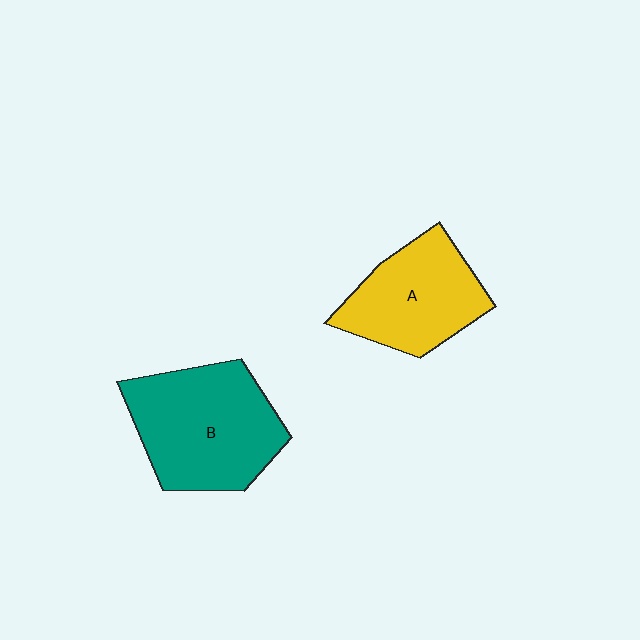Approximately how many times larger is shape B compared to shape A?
Approximately 1.3 times.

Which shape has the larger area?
Shape B (teal).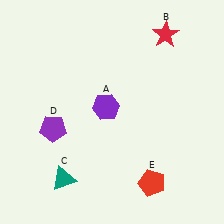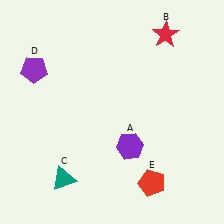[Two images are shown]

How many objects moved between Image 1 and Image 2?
2 objects moved between the two images.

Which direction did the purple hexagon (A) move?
The purple hexagon (A) moved down.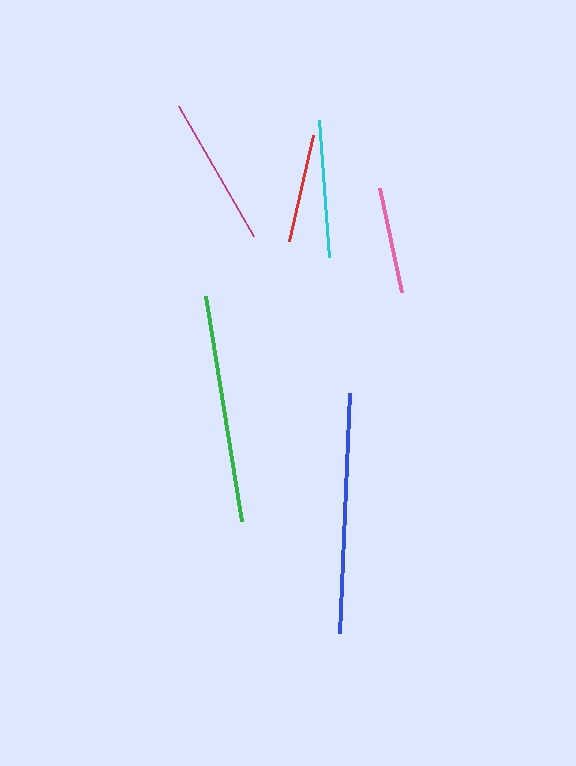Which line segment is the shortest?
The pink line is the shortest at approximately 106 pixels.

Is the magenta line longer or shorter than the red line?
The magenta line is longer than the red line.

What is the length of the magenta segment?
The magenta segment is approximately 149 pixels long.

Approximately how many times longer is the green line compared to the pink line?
The green line is approximately 2.2 times the length of the pink line.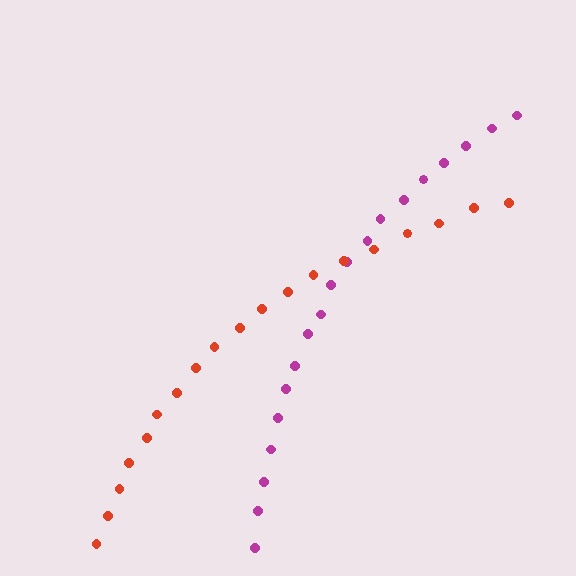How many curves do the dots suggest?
There are 2 distinct paths.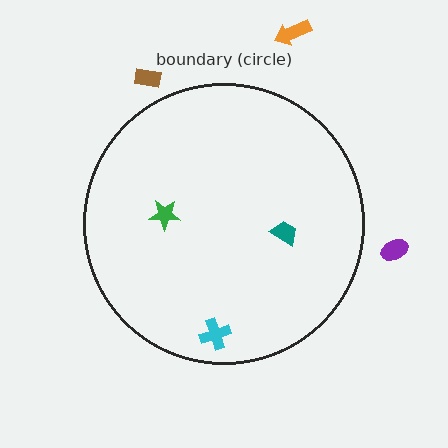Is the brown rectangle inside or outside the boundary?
Outside.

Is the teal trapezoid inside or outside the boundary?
Inside.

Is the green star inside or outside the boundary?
Inside.